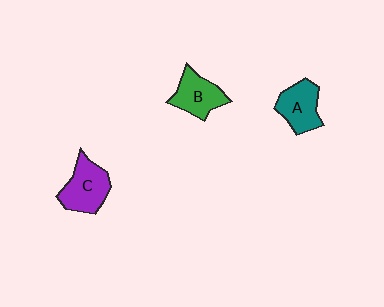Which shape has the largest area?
Shape C (purple).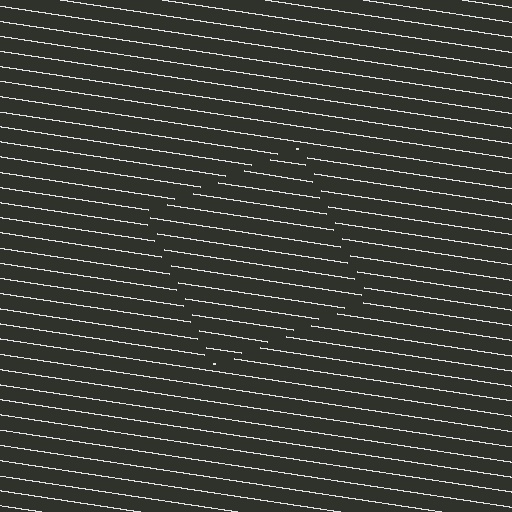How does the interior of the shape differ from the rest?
The interior of the shape contains the same grating, shifted by half a period — the contour is defined by the phase discontinuity where line-ends from the inner and outer gratings abut.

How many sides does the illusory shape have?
4 sides — the line-ends trace a square.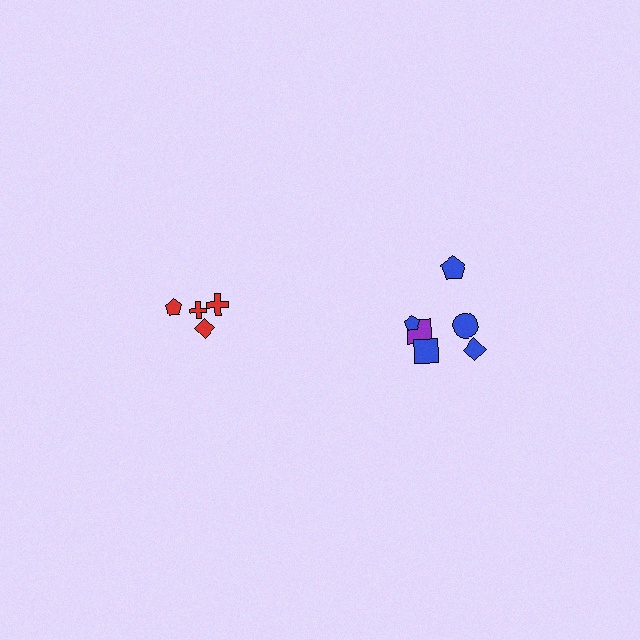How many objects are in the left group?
There are 4 objects.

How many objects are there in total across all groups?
There are 10 objects.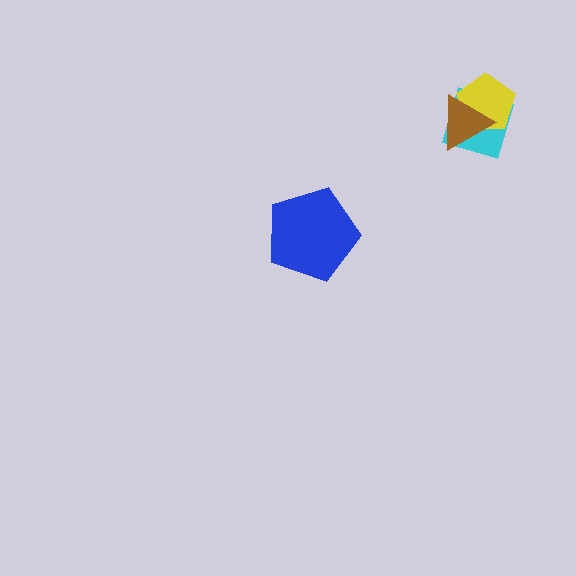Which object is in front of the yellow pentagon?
The brown triangle is in front of the yellow pentagon.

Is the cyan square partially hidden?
Yes, it is partially covered by another shape.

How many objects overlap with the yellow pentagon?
2 objects overlap with the yellow pentagon.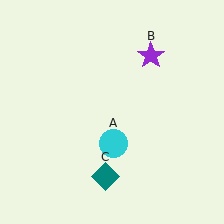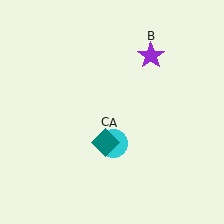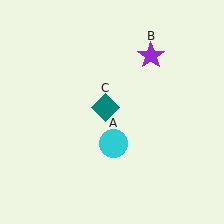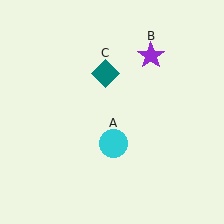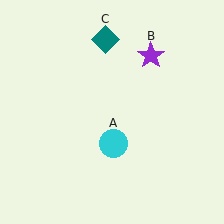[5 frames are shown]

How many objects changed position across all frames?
1 object changed position: teal diamond (object C).